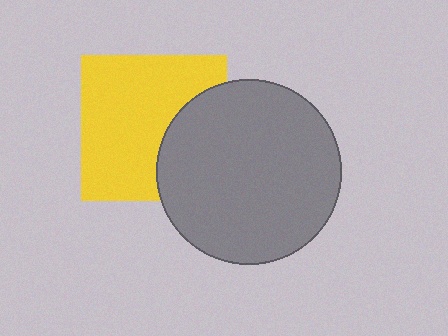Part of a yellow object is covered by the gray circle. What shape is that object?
It is a square.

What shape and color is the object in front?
The object in front is a gray circle.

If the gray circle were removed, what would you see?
You would see the complete yellow square.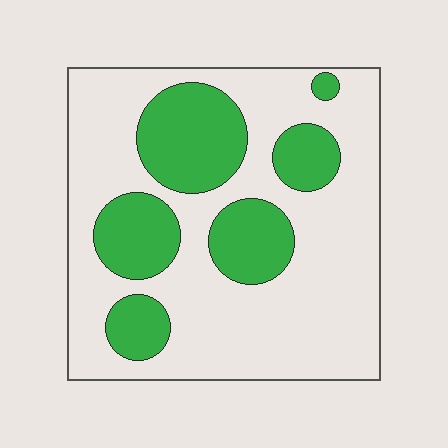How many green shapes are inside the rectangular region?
6.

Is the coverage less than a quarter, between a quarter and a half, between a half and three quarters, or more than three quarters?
Between a quarter and a half.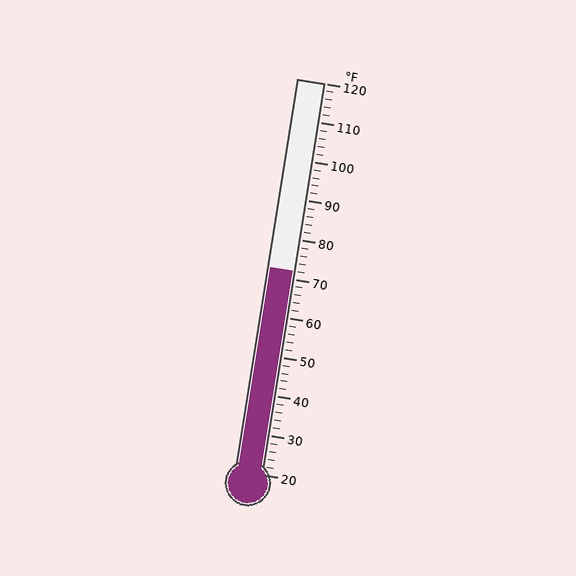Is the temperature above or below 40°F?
The temperature is above 40°F.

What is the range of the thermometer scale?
The thermometer scale ranges from 20°F to 120°F.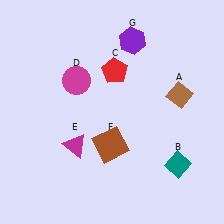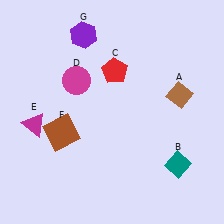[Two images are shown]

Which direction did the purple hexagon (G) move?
The purple hexagon (G) moved left.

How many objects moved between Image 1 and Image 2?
3 objects moved between the two images.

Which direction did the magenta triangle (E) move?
The magenta triangle (E) moved left.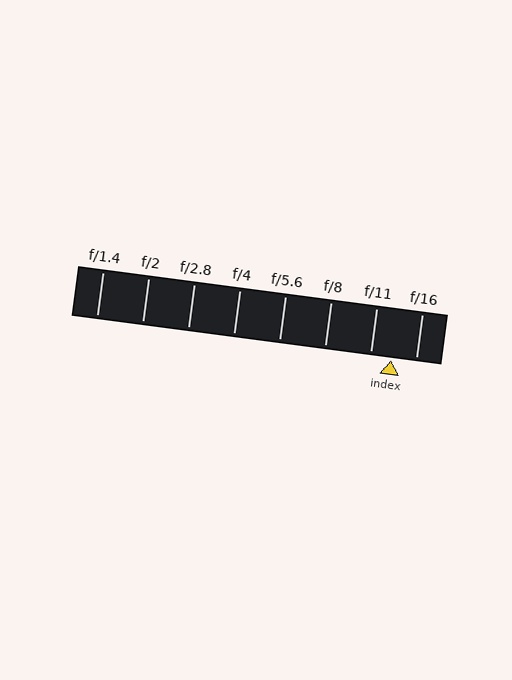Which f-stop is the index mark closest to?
The index mark is closest to f/11.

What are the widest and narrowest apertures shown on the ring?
The widest aperture shown is f/1.4 and the narrowest is f/16.